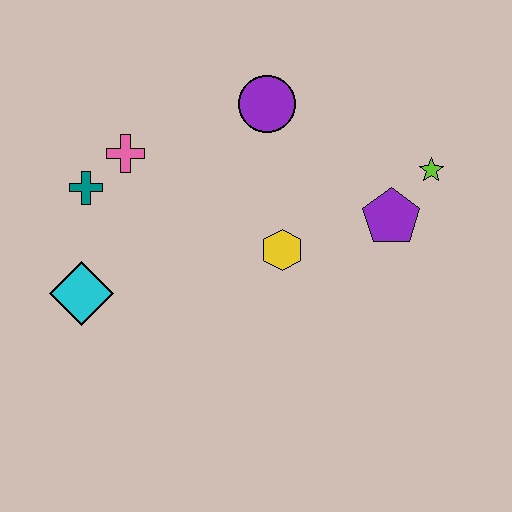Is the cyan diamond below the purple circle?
Yes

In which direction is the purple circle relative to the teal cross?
The purple circle is to the right of the teal cross.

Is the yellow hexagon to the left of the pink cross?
No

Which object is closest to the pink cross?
The teal cross is closest to the pink cross.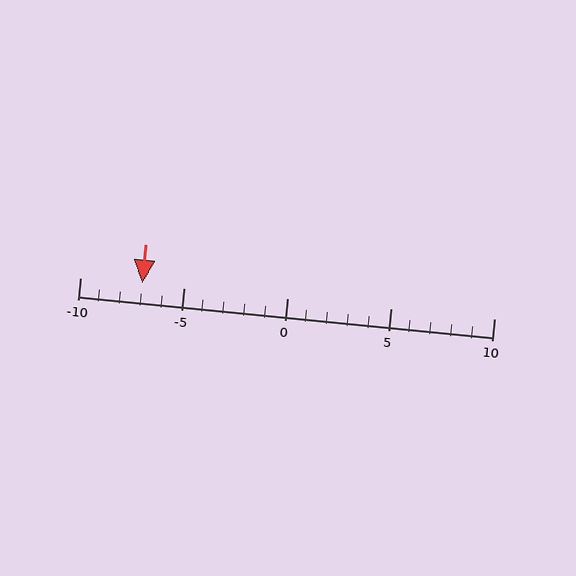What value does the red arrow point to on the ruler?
The red arrow points to approximately -7.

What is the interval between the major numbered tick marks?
The major tick marks are spaced 5 units apart.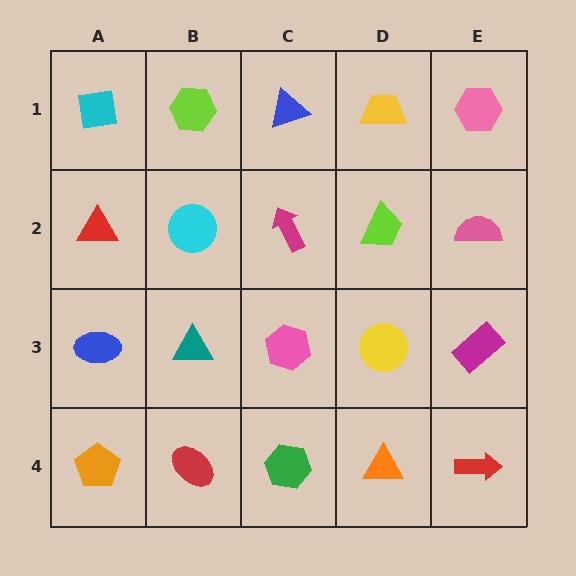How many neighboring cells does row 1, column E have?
2.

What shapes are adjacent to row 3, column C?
A magenta arrow (row 2, column C), a green hexagon (row 4, column C), a teal triangle (row 3, column B), a yellow circle (row 3, column D).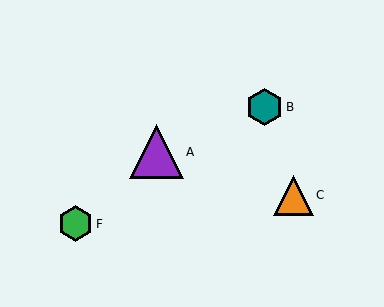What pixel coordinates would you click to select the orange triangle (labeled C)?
Click at (293, 195) to select the orange triangle C.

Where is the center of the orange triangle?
The center of the orange triangle is at (293, 195).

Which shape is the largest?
The purple triangle (labeled A) is the largest.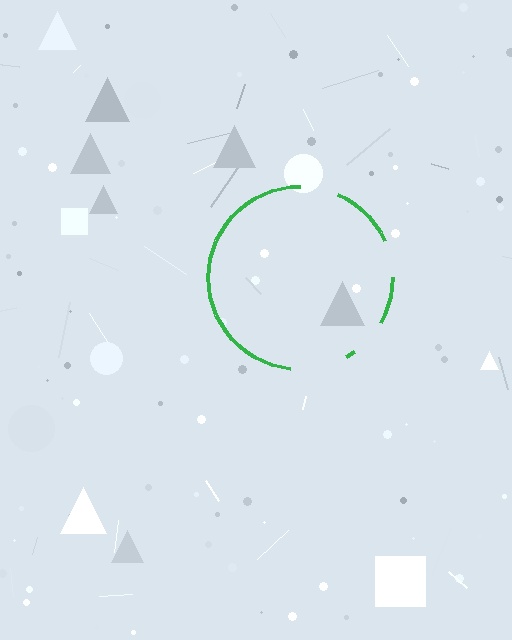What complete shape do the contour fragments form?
The contour fragments form a circle.